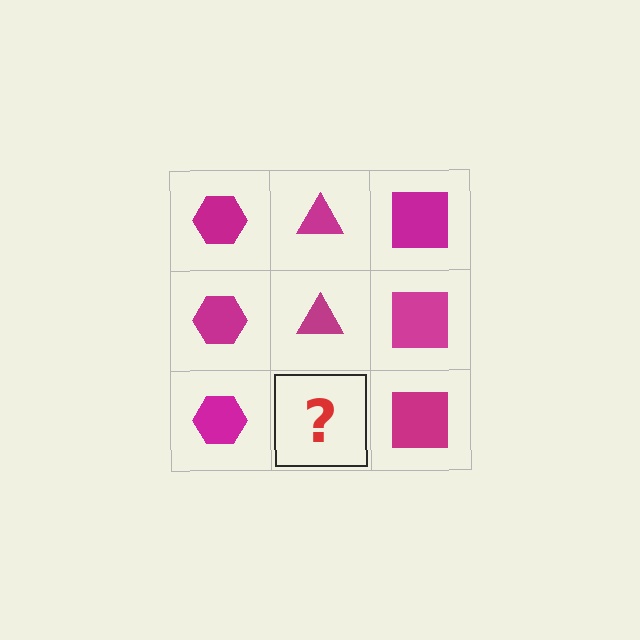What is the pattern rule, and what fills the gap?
The rule is that each column has a consistent shape. The gap should be filled with a magenta triangle.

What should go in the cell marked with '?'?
The missing cell should contain a magenta triangle.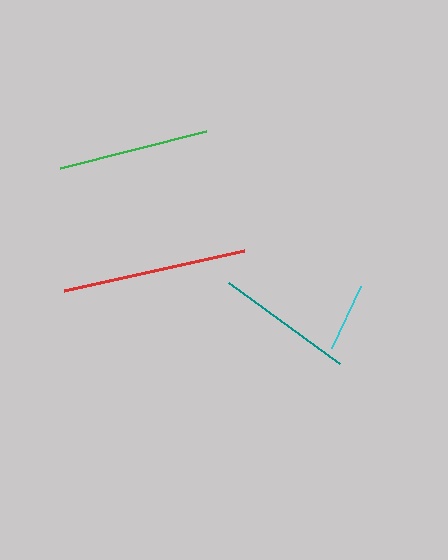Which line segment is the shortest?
The cyan line is the shortest at approximately 69 pixels.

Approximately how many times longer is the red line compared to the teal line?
The red line is approximately 1.3 times the length of the teal line.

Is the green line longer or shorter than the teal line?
The green line is longer than the teal line.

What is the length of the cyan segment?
The cyan segment is approximately 69 pixels long.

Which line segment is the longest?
The red line is the longest at approximately 184 pixels.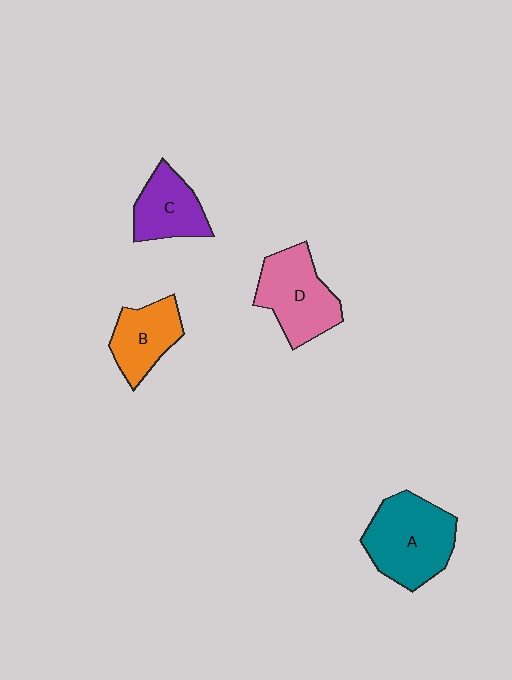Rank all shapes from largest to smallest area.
From largest to smallest: A (teal), D (pink), C (purple), B (orange).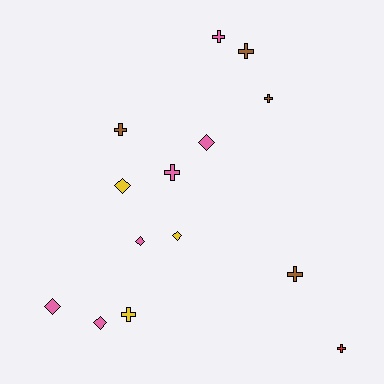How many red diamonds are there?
There are no red diamonds.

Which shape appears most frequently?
Cross, with 8 objects.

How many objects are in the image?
There are 14 objects.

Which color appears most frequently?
Pink, with 6 objects.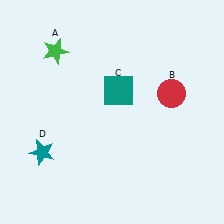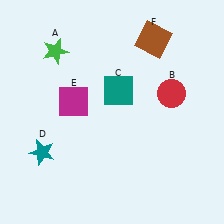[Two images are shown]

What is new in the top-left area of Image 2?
A magenta square (E) was added in the top-left area of Image 2.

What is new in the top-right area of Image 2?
A brown square (F) was added in the top-right area of Image 2.